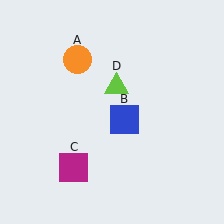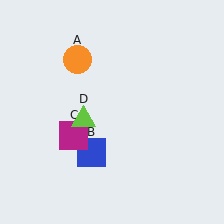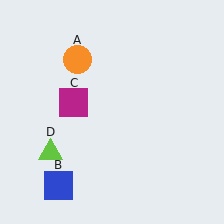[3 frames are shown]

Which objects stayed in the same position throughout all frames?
Orange circle (object A) remained stationary.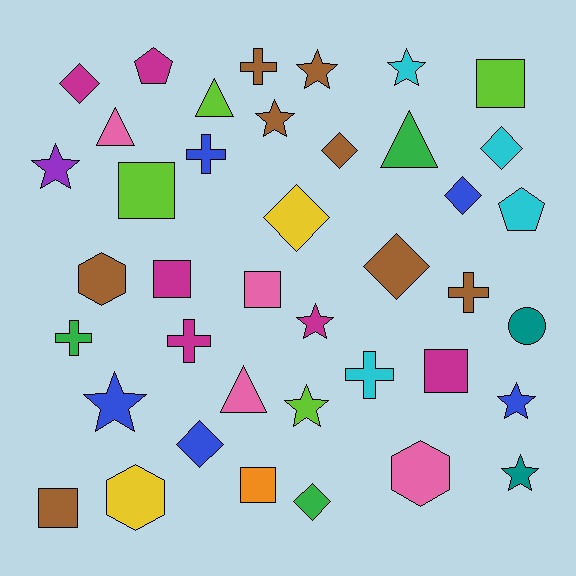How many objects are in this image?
There are 40 objects.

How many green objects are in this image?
There are 3 green objects.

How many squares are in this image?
There are 7 squares.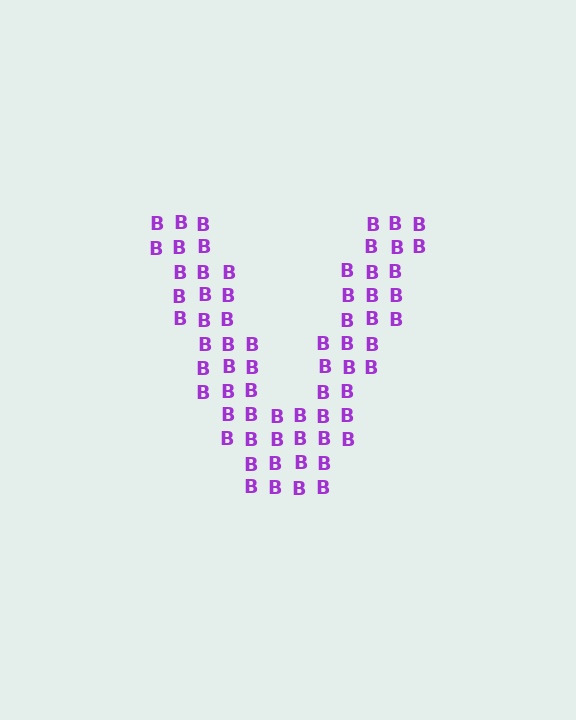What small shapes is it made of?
It is made of small letter B's.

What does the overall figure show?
The overall figure shows the letter V.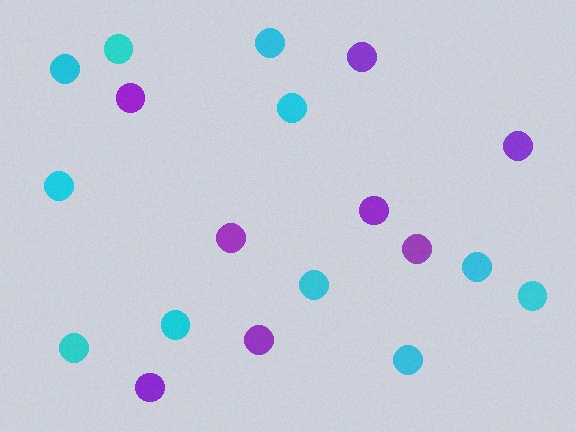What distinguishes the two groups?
There are 2 groups: one group of purple circles (8) and one group of cyan circles (11).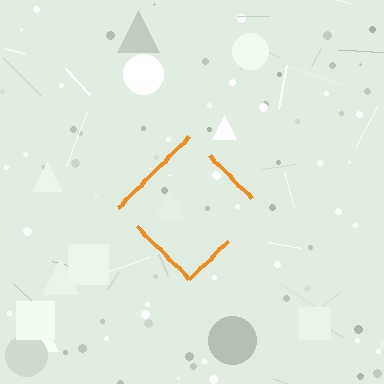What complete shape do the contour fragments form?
The contour fragments form a diamond.